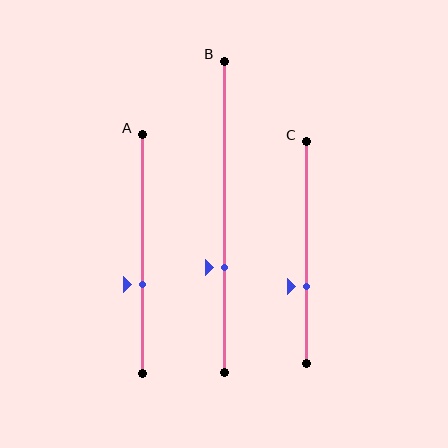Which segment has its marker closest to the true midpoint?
Segment A has its marker closest to the true midpoint.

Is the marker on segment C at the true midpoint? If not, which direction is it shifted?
No, the marker on segment C is shifted downward by about 15% of the segment length.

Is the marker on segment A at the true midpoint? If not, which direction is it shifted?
No, the marker on segment A is shifted downward by about 13% of the segment length.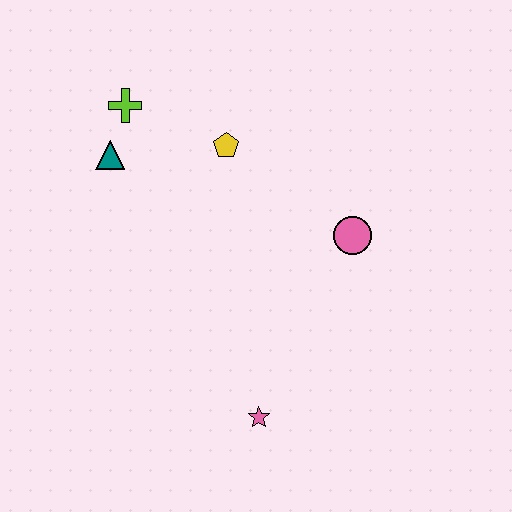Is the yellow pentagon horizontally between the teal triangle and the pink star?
Yes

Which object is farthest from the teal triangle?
The pink star is farthest from the teal triangle.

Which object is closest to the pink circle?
The yellow pentagon is closest to the pink circle.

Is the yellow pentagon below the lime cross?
Yes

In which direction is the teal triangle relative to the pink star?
The teal triangle is above the pink star.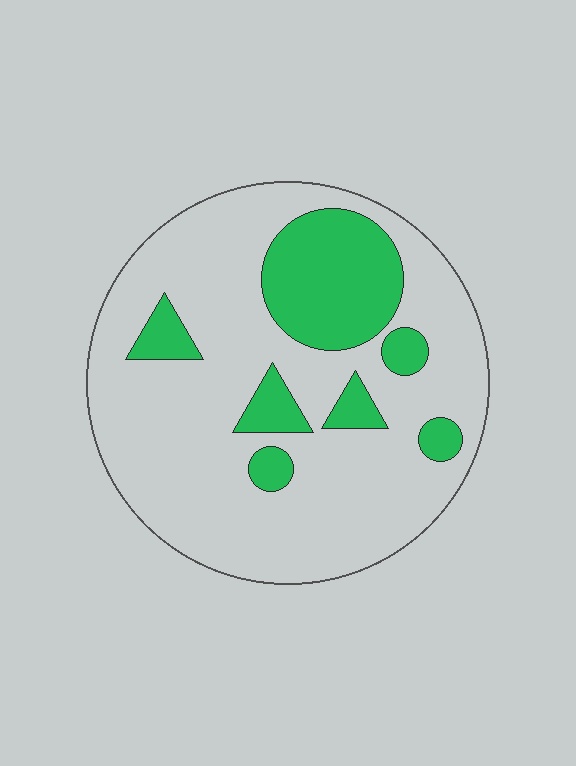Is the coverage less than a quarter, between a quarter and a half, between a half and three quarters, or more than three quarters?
Less than a quarter.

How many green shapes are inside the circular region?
7.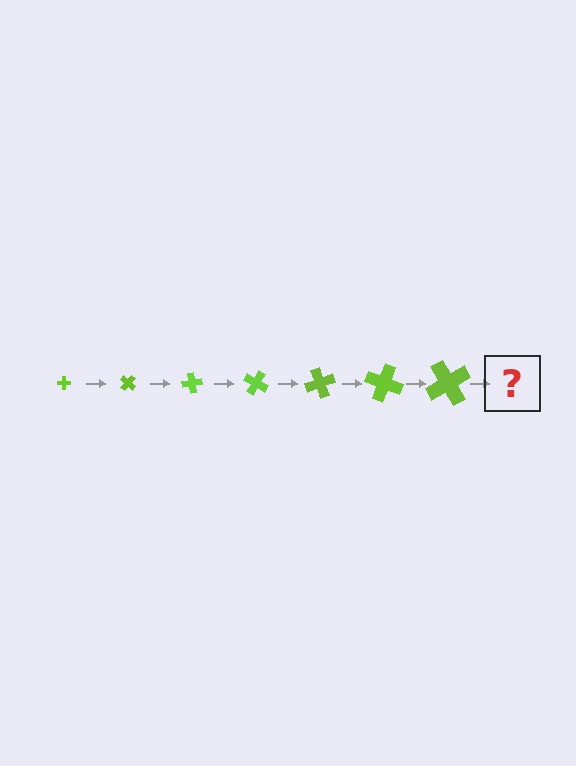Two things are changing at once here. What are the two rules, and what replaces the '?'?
The two rules are that the cross grows larger each step and it rotates 40 degrees each step. The '?' should be a cross, larger than the previous one and rotated 280 degrees from the start.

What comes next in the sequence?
The next element should be a cross, larger than the previous one and rotated 280 degrees from the start.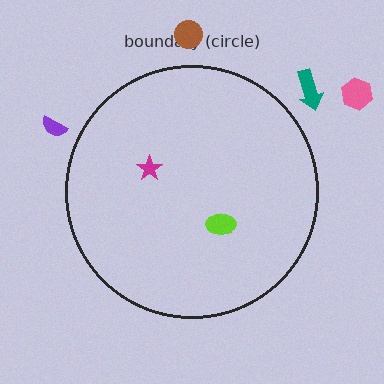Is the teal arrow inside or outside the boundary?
Outside.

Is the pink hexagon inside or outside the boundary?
Outside.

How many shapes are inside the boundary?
2 inside, 4 outside.